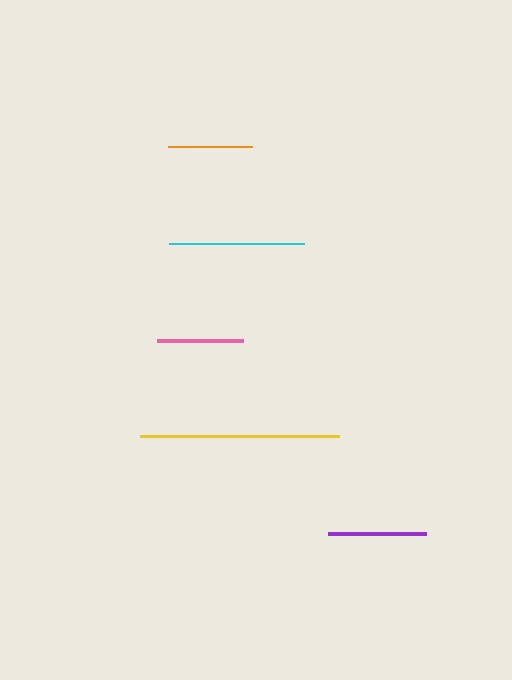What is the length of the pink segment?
The pink segment is approximately 86 pixels long.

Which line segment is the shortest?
The orange line is the shortest at approximately 83 pixels.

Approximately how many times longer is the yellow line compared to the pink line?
The yellow line is approximately 2.3 times the length of the pink line.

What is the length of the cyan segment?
The cyan segment is approximately 134 pixels long.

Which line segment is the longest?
The yellow line is the longest at approximately 198 pixels.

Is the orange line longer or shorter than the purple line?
The purple line is longer than the orange line.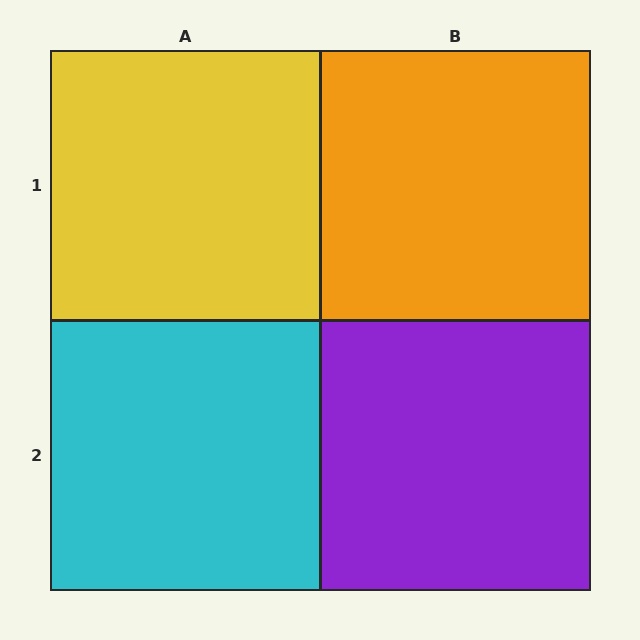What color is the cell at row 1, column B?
Orange.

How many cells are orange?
1 cell is orange.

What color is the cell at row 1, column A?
Yellow.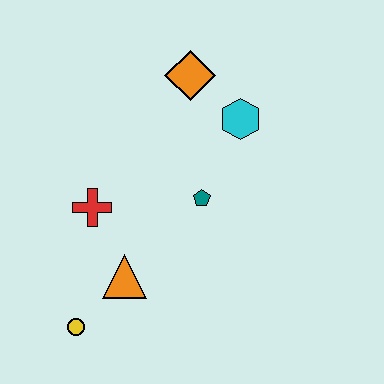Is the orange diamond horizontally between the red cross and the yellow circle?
No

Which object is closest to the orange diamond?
The cyan hexagon is closest to the orange diamond.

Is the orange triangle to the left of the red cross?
No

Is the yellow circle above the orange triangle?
No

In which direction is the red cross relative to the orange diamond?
The red cross is below the orange diamond.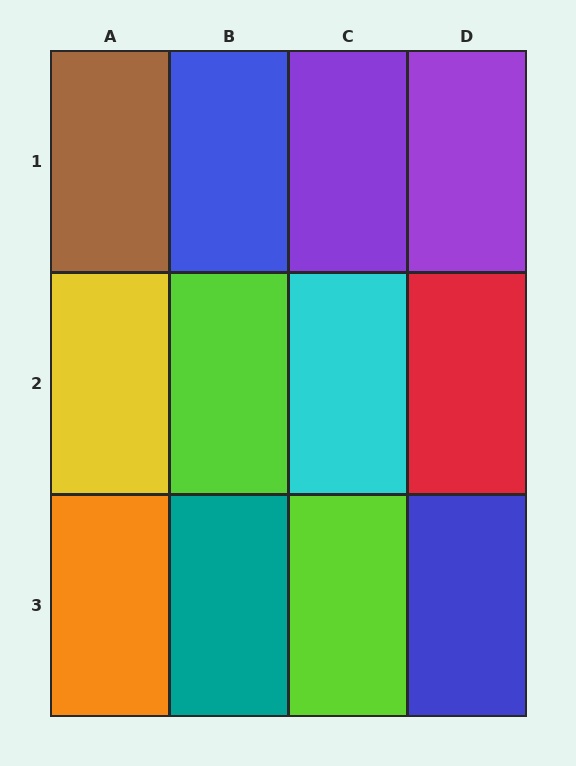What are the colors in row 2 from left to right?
Yellow, lime, cyan, red.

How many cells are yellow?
1 cell is yellow.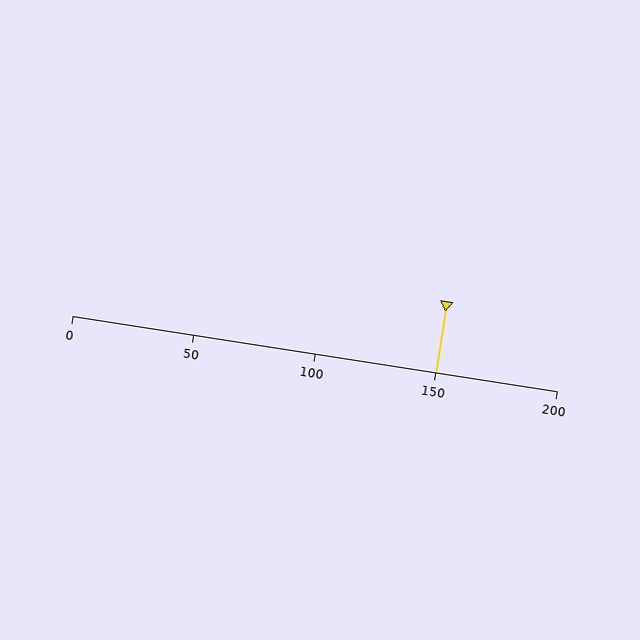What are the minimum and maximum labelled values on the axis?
The axis runs from 0 to 200.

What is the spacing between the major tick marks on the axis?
The major ticks are spaced 50 apart.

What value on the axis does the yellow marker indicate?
The marker indicates approximately 150.